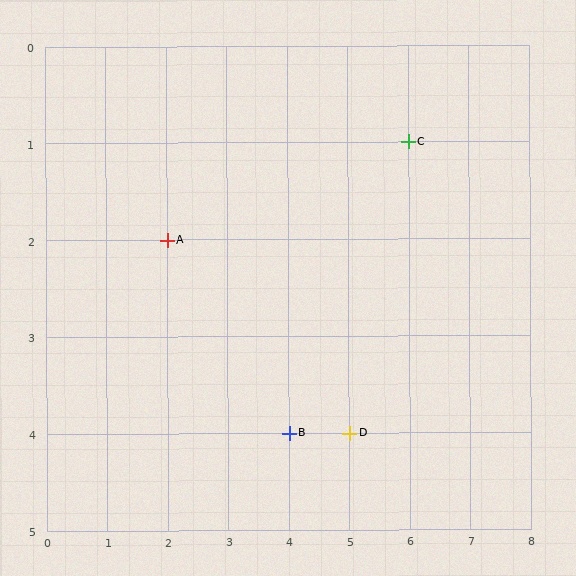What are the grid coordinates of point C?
Point C is at grid coordinates (6, 1).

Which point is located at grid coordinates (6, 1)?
Point C is at (6, 1).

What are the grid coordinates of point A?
Point A is at grid coordinates (2, 2).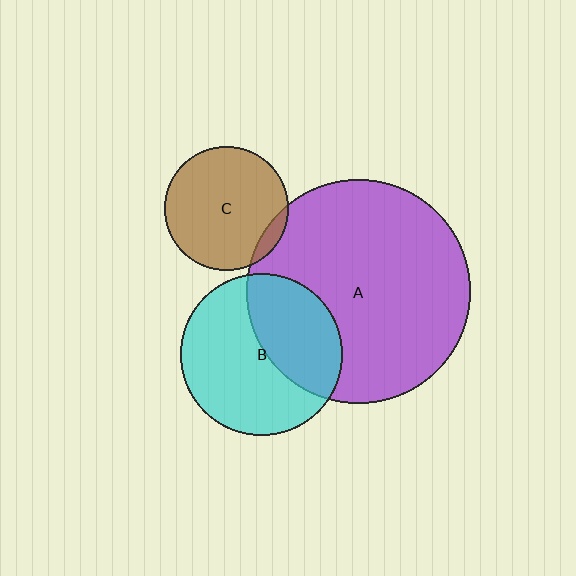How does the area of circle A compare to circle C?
Approximately 3.3 times.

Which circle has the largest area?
Circle A (purple).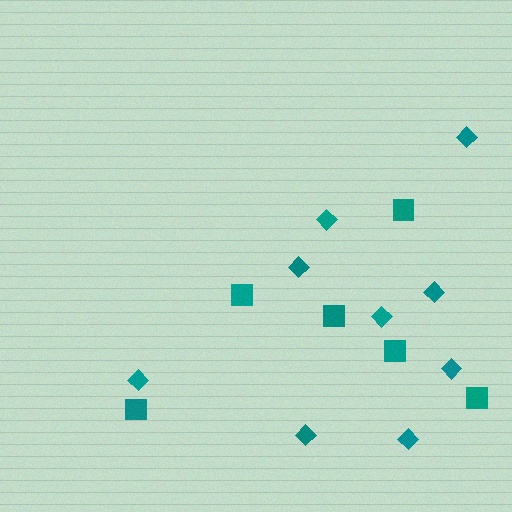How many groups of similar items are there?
There are 2 groups: one group of diamonds (9) and one group of squares (6).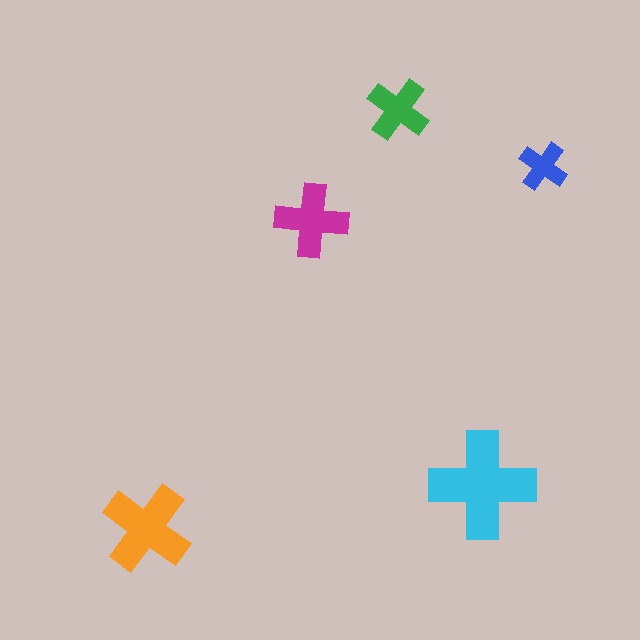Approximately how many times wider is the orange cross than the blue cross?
About 2 times wider.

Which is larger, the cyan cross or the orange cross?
The cyan one.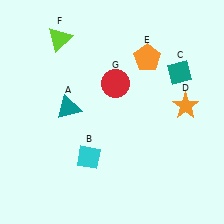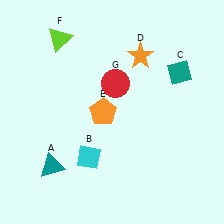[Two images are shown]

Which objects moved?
The objects that moved are: the teal triangle (A), the orange star (D), the orange pentagon (E).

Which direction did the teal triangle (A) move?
The teal triangle (A) moved down.